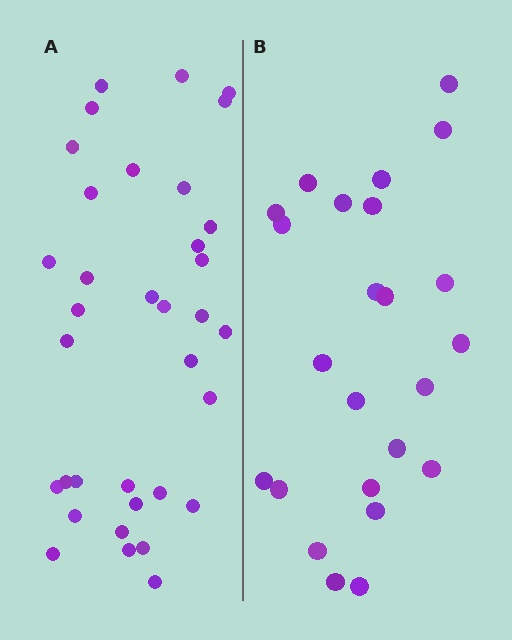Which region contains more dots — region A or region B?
Region A (the left region) has more dots.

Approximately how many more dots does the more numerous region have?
Region A has roughly 12 or so more dots than region B.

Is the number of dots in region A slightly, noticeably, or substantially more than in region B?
Region A has substantially more. The ratio is roughly 1.5 to 1.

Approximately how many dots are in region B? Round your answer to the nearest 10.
About 20 dots. (The exact count is 24, which rounds to 20.)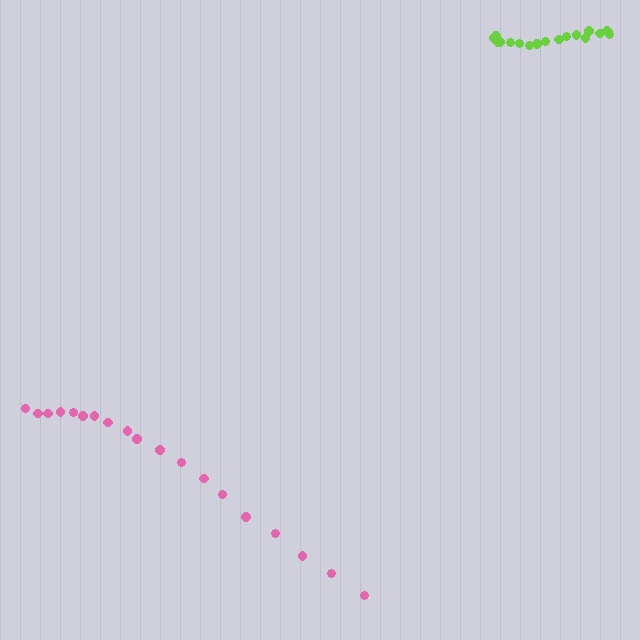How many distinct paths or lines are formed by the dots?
There are 2 distinct paths.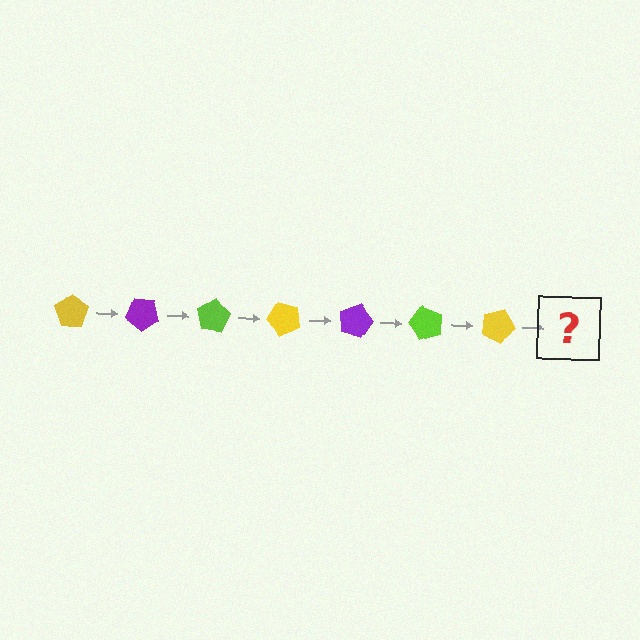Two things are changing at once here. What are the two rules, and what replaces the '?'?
The two rules are that it rotates 40 degrees each step and the color cycles through yellow, purple, and lime. The '?' should be a purple pentagon, rotated 280 degrees from the start.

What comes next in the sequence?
The next element should be a purple pentagon, rotated 280 degrees from the start.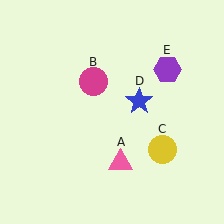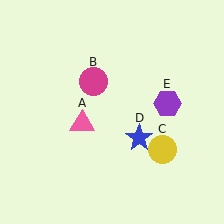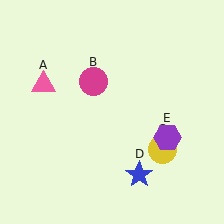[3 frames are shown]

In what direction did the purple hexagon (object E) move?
The purple hexagon (object E) moved down.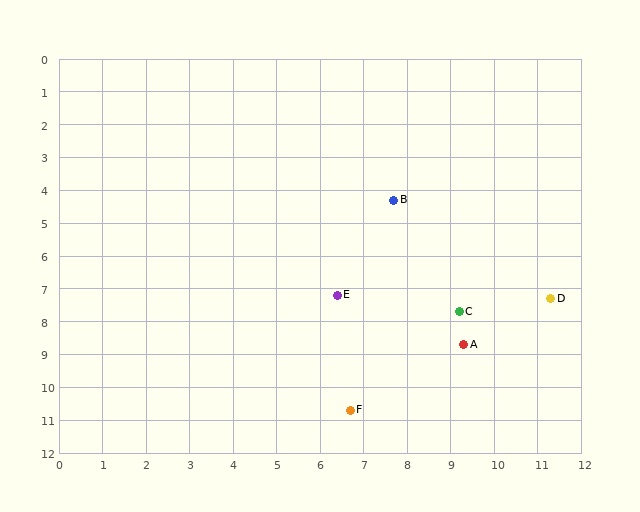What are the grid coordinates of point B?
Point B is at approximately (7.7, 4.3).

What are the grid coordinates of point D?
Point D is at approximately (11.3, 7.3).